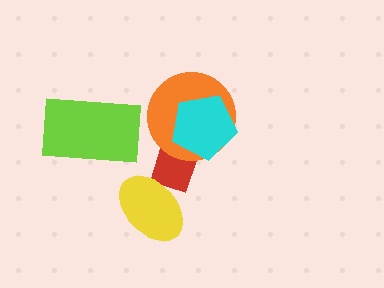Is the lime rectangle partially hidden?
No, no other shape covers it.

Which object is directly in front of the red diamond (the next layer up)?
The yellow ellipse is directly in front of the red diamond.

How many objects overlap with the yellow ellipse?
1 object overlaps with the yellow ellipse.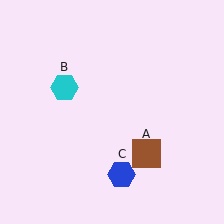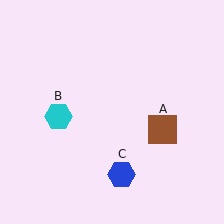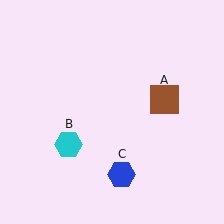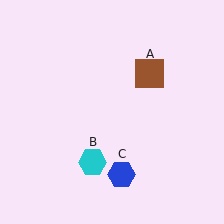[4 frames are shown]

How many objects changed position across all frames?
2 objects changed position: brown square (object A), cyan hexagon (object B).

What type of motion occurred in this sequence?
The brown square (object A), cyan hexagon (object B) rotated counterclockwise around the center of the scene.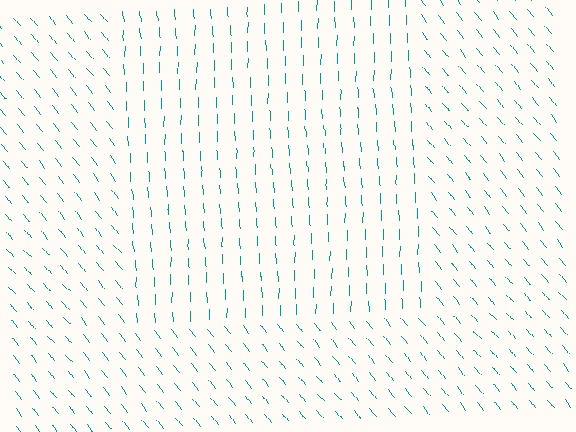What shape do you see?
I see a rectangle.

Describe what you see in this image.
The image is filled with small teal line segments. A rectangle region in the image has lines oriented differently from the surrounding lines, creating a visible texture boundary.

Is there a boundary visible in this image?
Yes, there is a texture boundary formed by a change in line orientation.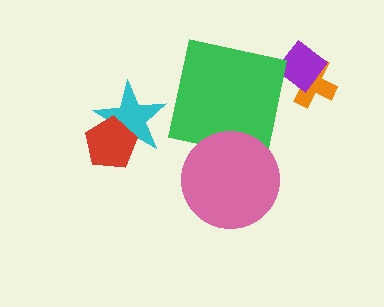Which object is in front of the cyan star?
The red pentagon is in front of the cyan star.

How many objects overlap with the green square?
1 object overlaps with the green square.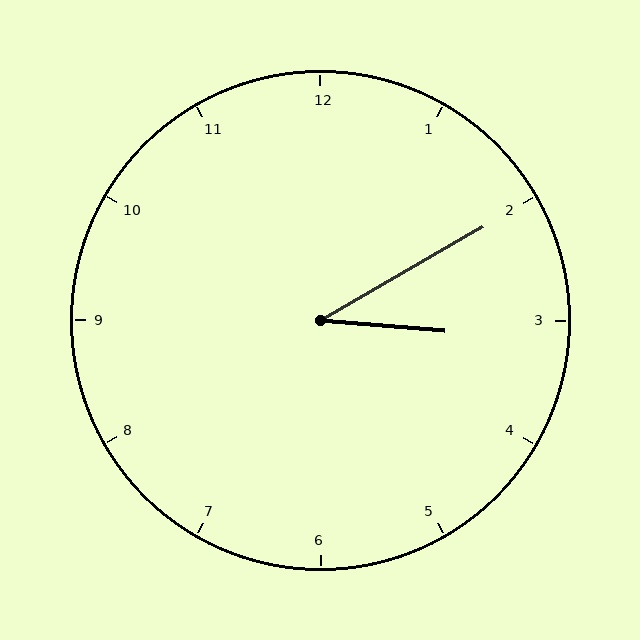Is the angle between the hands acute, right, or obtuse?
It is acute.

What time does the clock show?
3:10.